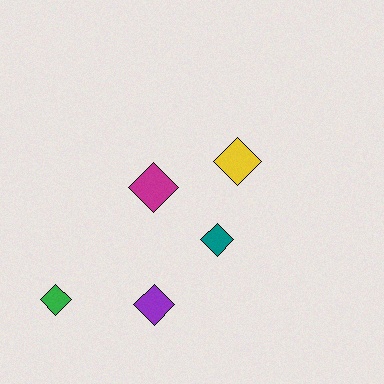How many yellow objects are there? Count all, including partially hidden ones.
There is 1 yellow object.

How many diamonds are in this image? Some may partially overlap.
There are 5 diamonds.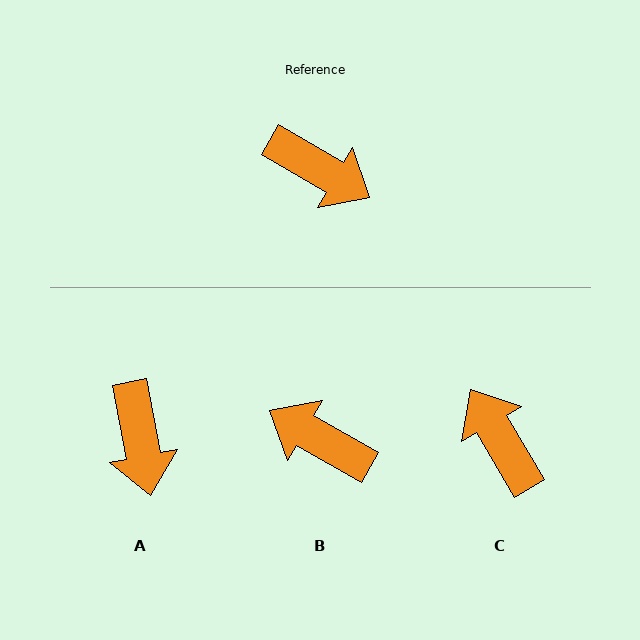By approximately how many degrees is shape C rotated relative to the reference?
Approximately 150 degrees counter-clockwise.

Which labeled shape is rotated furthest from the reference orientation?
B, about 180 degrees away.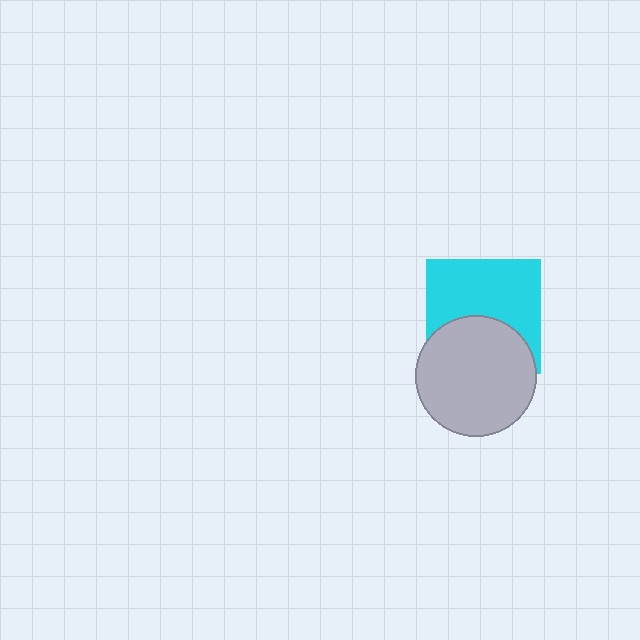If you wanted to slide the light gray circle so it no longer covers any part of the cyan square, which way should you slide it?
Slide it down — that is the most direct way to separate the two shapes.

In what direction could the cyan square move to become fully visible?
The cyan square could move up. That would shift it out from behind the light gray circle entirely.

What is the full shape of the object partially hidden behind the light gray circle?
The partially hidden object is a cyan square.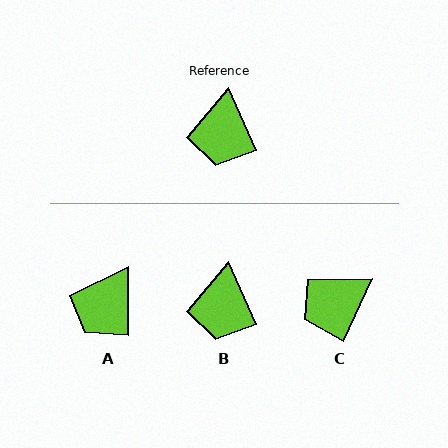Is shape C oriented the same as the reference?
No, it is off by about 49 degrees.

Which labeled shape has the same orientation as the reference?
B.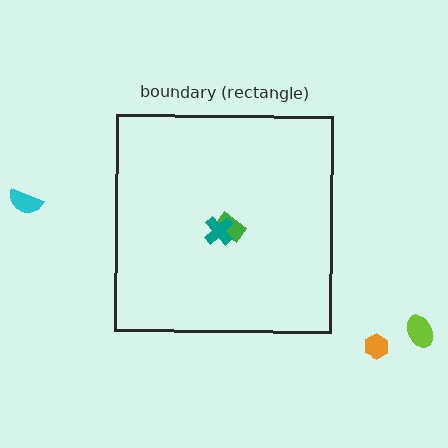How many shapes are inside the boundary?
2 inside, 3 outside.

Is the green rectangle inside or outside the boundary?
Inside.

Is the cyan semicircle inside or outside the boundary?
Outside.